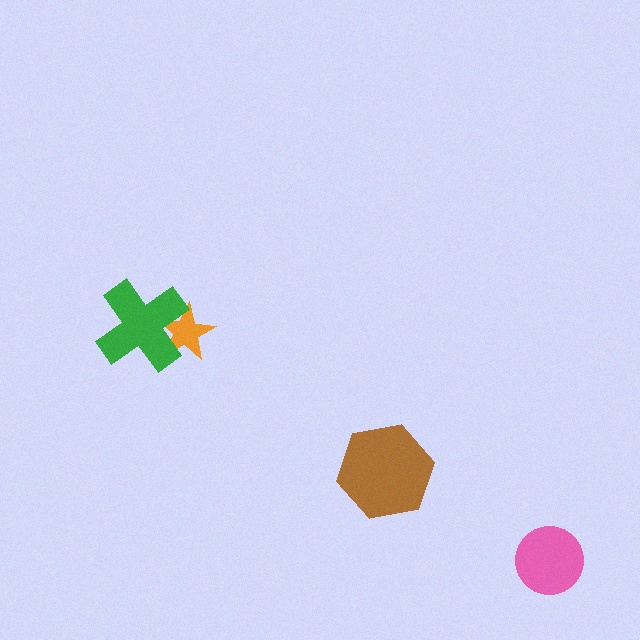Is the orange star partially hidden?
Yes, it is partially covered by another shape.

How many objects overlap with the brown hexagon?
0 objects overlap with the brown hexagon.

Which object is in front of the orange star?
The green cross is in front of the orange star.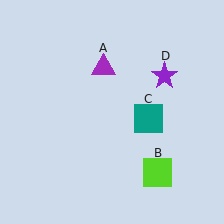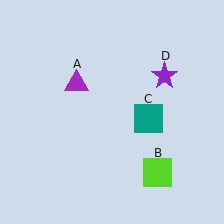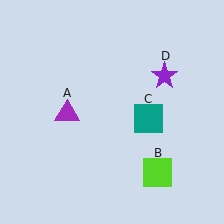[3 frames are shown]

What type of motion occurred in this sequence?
The purple triangle (object A) rotated counterclockwise around the center of the scene.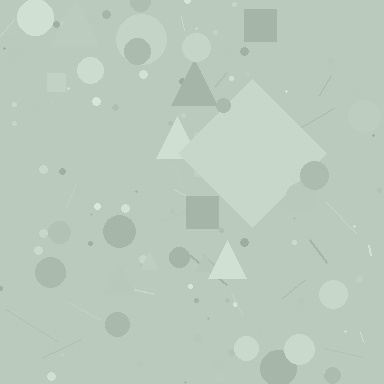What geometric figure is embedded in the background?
A diamond is embedded in the background.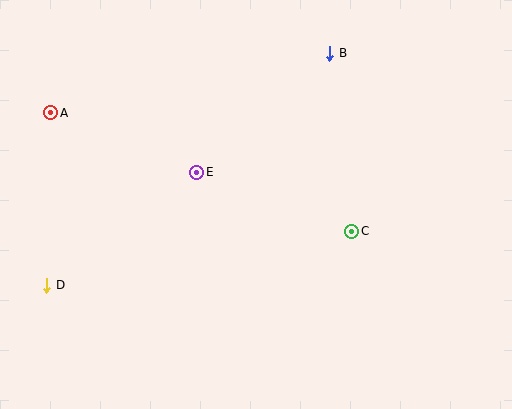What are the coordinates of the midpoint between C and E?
The midpoint between C and E is at (274, 202).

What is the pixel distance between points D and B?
The distance between D and B is 365 pixels.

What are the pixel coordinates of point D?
Point D is at (47, 285).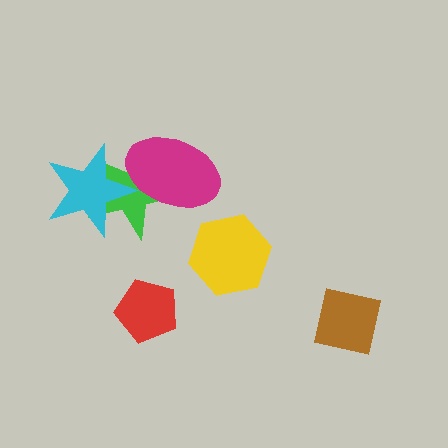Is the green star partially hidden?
Yes, it is partially covered by another shape.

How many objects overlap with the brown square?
0 objects overlap with the brown square.